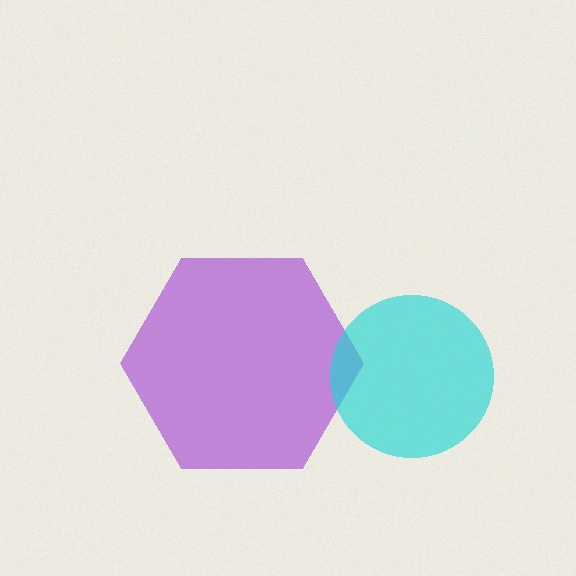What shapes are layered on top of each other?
The layered shapes are: a purple hexagon, a cyan circle.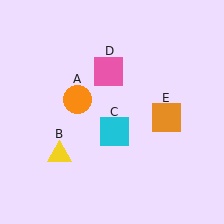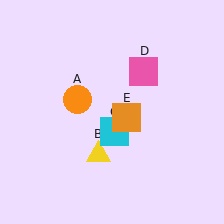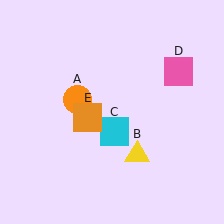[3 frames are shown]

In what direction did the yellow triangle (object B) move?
The yellow triangle (object B) moved right.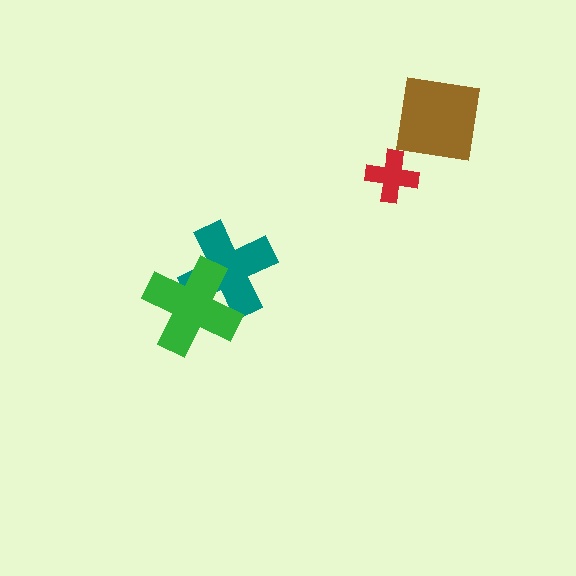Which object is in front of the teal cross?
The green cross is in front of the teal cross.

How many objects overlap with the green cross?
1 object overlaps with the green cross.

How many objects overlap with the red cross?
0 objects overlap with the red cross.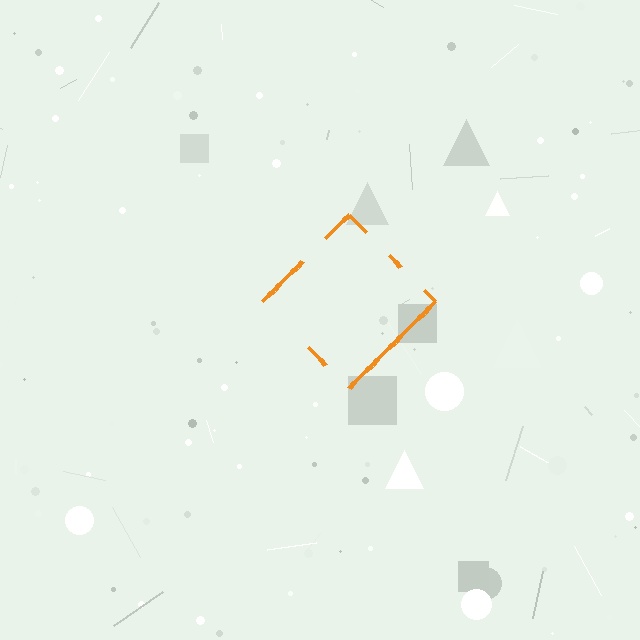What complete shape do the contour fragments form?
The contour fragments form a diamond.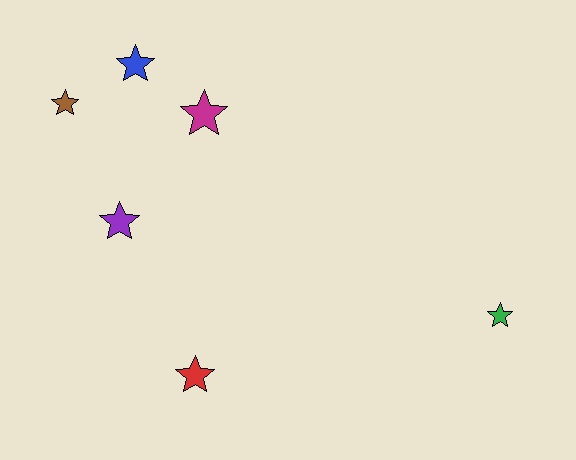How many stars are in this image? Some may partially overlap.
There are 6 stars.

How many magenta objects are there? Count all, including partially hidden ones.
There is 1 magenta object.